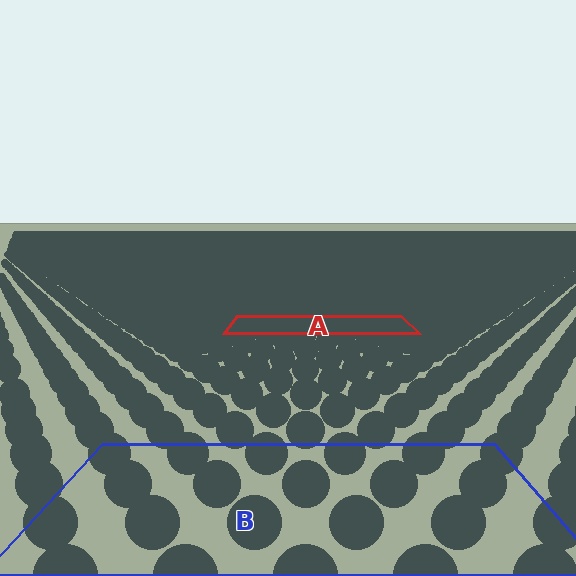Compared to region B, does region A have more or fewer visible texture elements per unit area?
Region A has more texture elements per unit area — they are packed more densely because it is farther away.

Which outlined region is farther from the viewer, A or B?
Region A is farther from the viewer — the texture elements inside it appear smaller and more densely packed.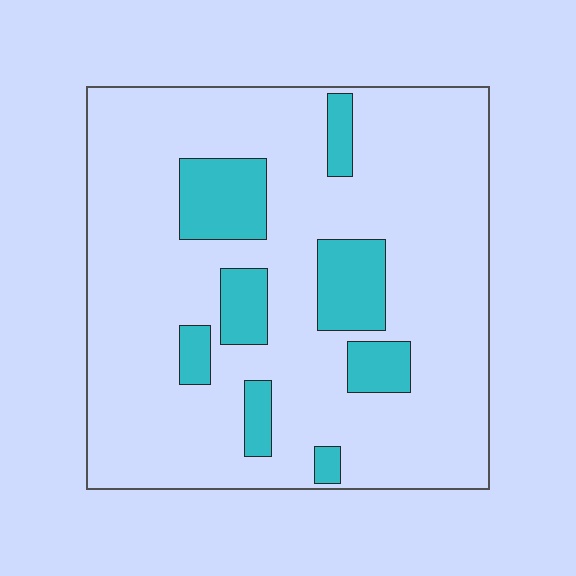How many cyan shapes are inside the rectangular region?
8.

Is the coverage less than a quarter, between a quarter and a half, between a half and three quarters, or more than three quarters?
Less than a quarter.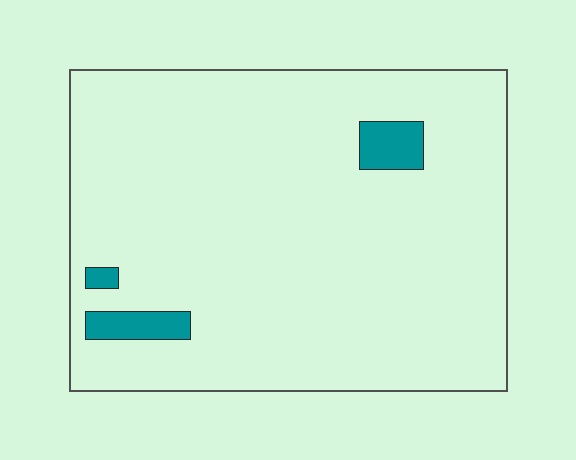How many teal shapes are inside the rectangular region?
3.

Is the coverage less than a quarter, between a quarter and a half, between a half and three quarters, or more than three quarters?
Less than a quarter.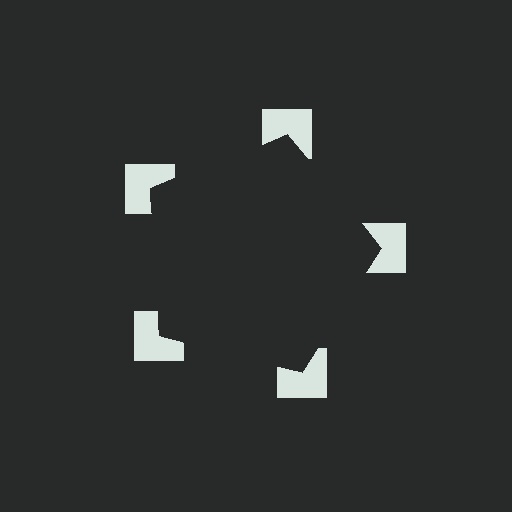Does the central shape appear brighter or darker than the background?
It typically appears slightly darker than the background, even though no actual brightness change is drawn.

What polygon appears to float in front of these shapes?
An illusory pentagon — its edges are inferred from the aligned wedge cuts in the notched squares, not physically drawn.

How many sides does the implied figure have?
5 sides.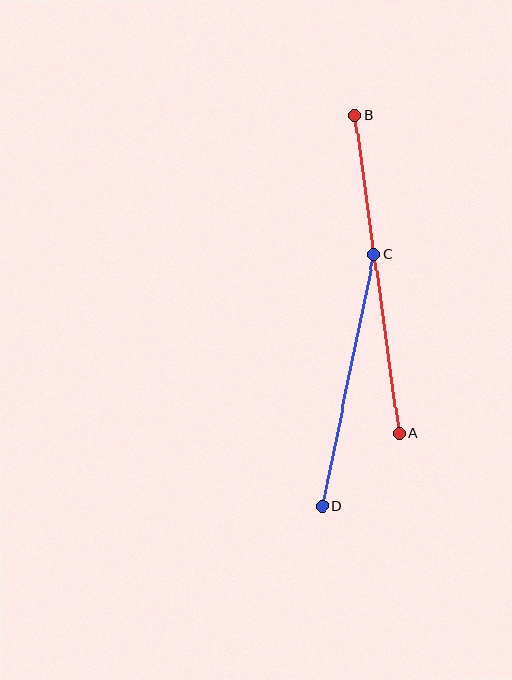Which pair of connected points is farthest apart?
Points A and B are farthest apart.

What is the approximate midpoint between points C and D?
The midpoint is at approximately (348, 380) pixels.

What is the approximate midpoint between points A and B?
The midpoint is at approximately (377, 274) pixels.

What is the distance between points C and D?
The distance is approximately 257 pixels.